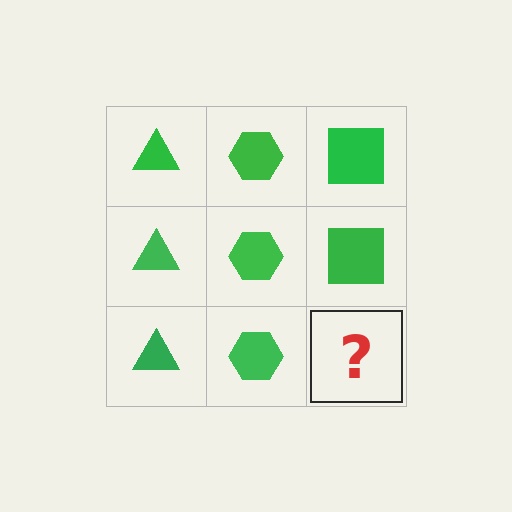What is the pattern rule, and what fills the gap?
The rule is that each column has a consistent shape. The gap should be filled with a green square.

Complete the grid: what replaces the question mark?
The question mark should be replaced with a green square.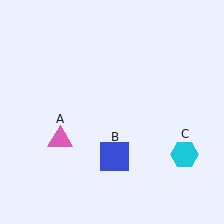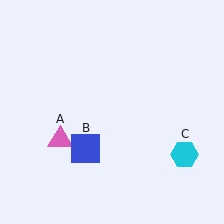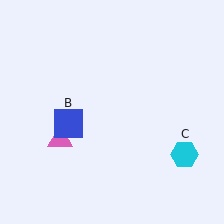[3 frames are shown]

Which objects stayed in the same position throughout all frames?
Pink triangle (object A) and cyan hexagon (object C) remained stationary.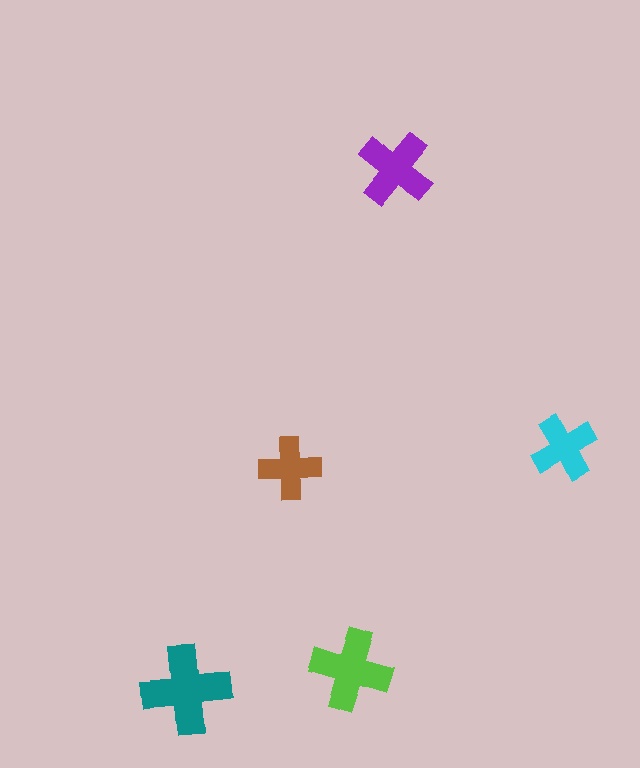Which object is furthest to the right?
The cyan cross is rightmost.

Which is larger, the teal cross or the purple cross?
The teal one.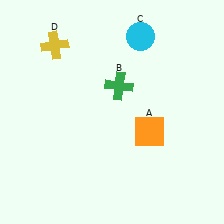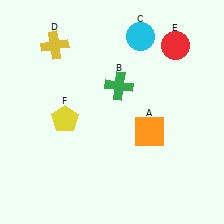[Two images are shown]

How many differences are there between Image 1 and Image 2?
There are 2 differences between the two images.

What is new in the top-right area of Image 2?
A red circle (E) was added in the top-right area of Image 2.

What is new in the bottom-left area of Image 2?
A yellow pentagon (F) was added in the bottom-left area of Image 2.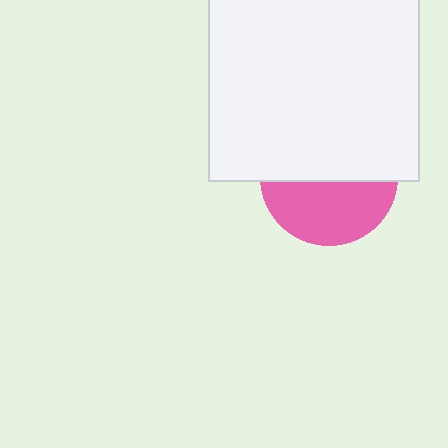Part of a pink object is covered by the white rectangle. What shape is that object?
It is a circle.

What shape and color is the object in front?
The object in front is a white rectangle.